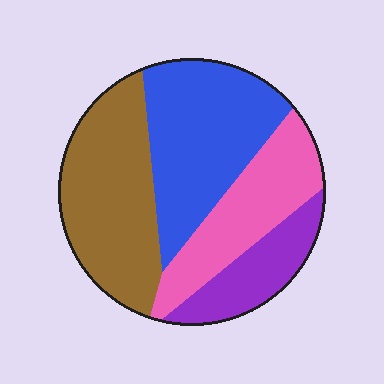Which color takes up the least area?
Purple, at roughly 15%.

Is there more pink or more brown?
Brown.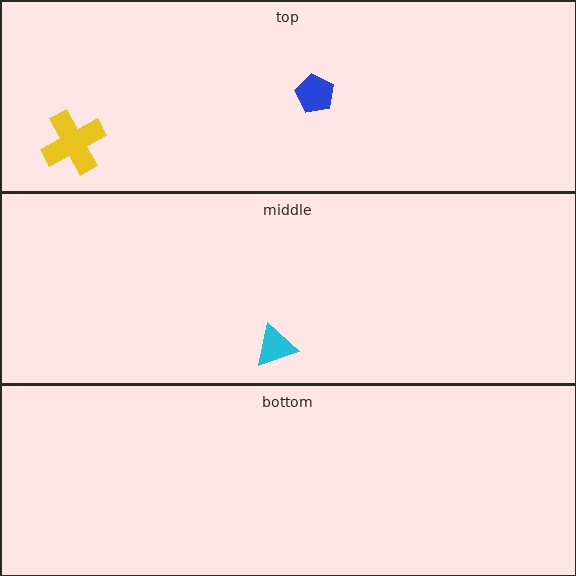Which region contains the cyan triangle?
The middle region.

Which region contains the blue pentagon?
The top region.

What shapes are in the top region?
The blue pentagon, the yellow cross.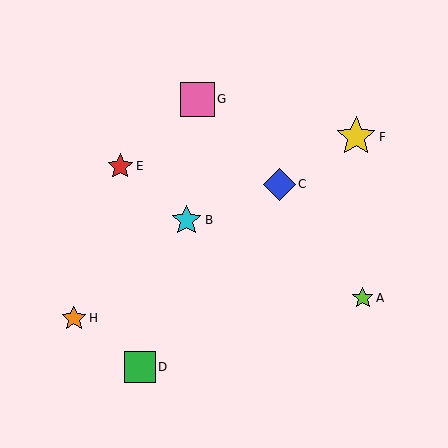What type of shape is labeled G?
Shape G is a pink square.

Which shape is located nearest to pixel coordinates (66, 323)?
The orange star (labeled H) at (74, 318) is nearest to that location.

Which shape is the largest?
The yellow star (labeled F) is the largest.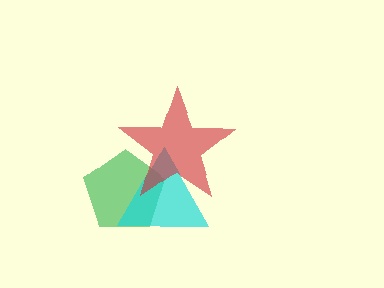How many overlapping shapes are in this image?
There are 3 overlapping shapes in the image.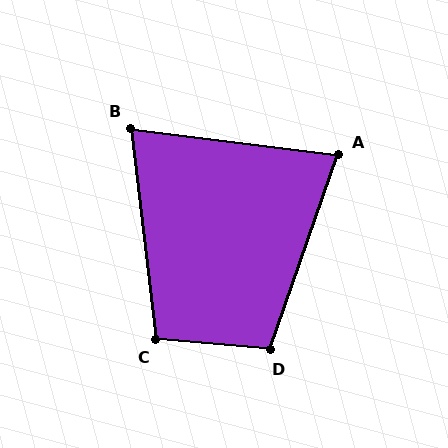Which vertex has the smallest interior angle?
B, at approximately 76 degrees.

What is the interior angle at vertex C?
Approximately 102 degrees (obtuse).